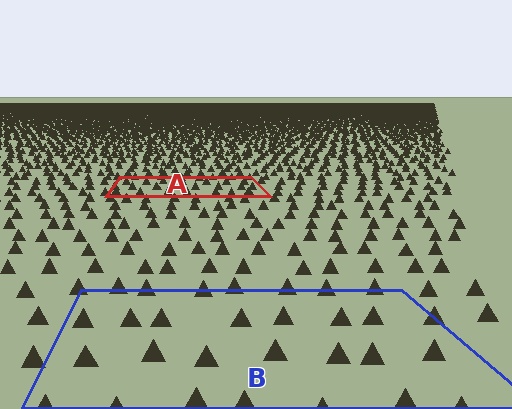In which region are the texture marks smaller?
The texture marks are smaller in region A, because it is farther away.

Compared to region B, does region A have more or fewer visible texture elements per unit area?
Region A has more texture elements per unit area — they are packed more densely because it is farther away.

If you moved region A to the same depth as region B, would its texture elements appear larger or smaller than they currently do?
They would appear larger. At a closer depth, the same texture elements are projected at a bigger on-screen size.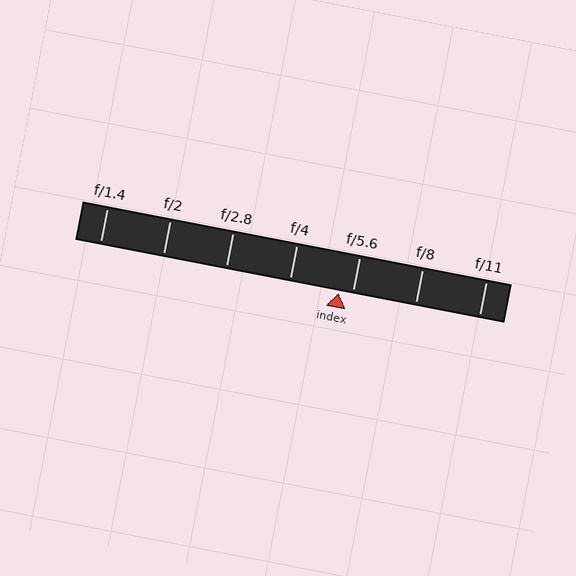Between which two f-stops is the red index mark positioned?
The index mark is between f/4 and f/5.6.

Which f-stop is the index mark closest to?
The index mark is closest to f/5.6.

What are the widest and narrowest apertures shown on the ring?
The widest aperture shown is f/1.4 and the narrowest is f/11.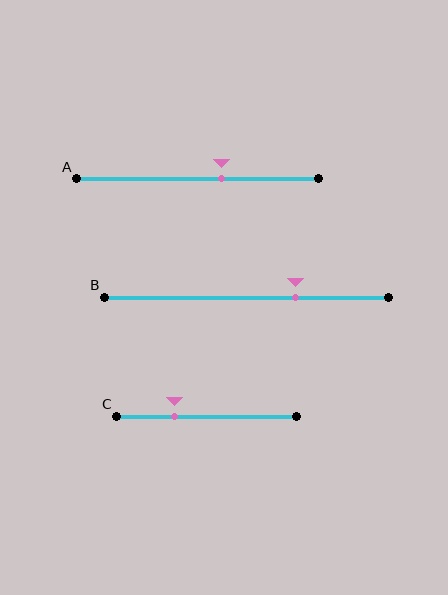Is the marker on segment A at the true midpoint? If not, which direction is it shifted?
No, the marker on segment A is shifted to the right by about 10% of the segment length.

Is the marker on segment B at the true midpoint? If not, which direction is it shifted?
No, the marker on segment B is shifted to the right by about 17% of the segment length.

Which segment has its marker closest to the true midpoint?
Segment A has its marker closest to the true midpoint.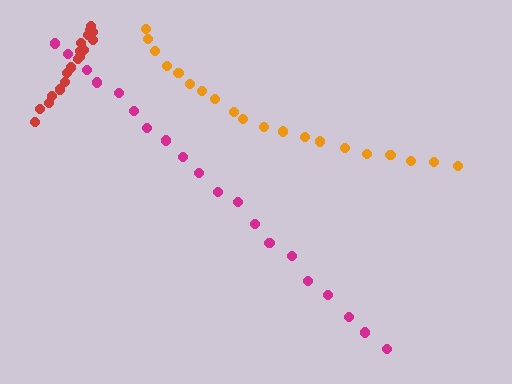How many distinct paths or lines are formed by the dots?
There are 3 distinct paths.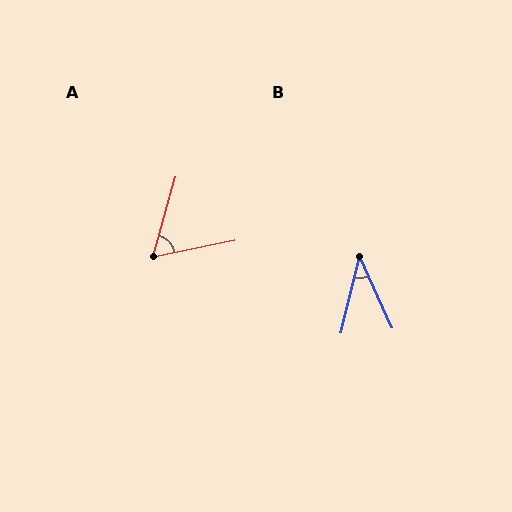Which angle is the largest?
A, at approximately 63 degrees.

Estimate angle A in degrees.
Approximately 63 degrees.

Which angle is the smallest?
B, at approximately 38 degrees.